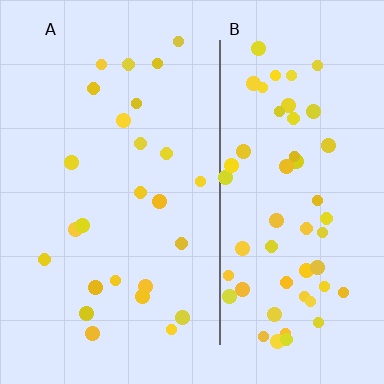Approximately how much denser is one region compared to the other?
Approximately 2.3× — region B over region A.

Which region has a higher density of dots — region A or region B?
B (the right).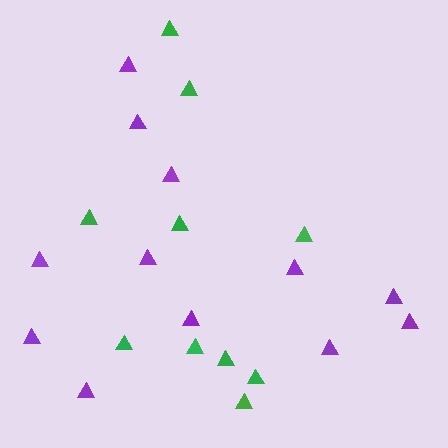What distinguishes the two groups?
There are 2 groups: one group of purple triangles (12) and one group of green triangles (10).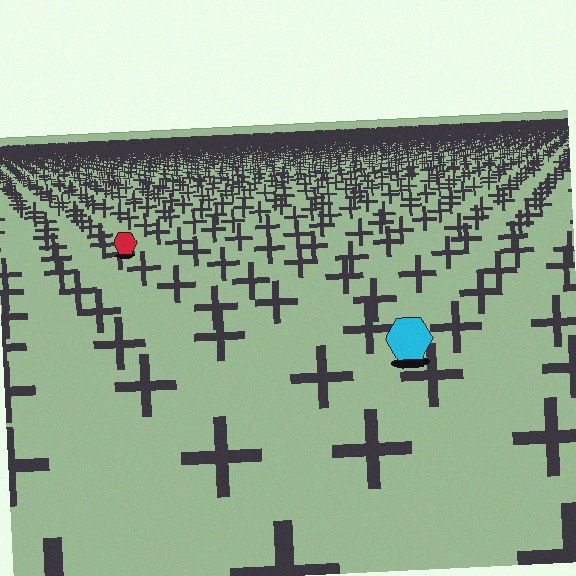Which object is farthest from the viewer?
The red hexagon is farthest from the viewer. It appears smaller and the ground texture around it is denser.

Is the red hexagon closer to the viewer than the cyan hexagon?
No. The cyan hexagon is closer — you can tell from the texture gradient: the ground texture is coarser near it.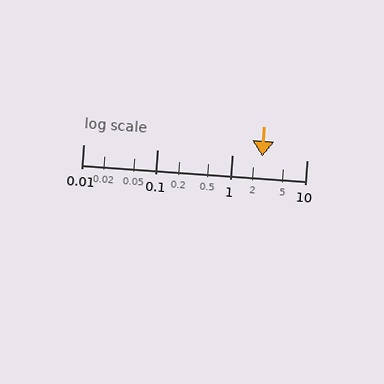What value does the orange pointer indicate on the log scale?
The pointer indicates approximately 2.5.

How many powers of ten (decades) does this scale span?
The scale spans 3 decades, from 0.01 to 10.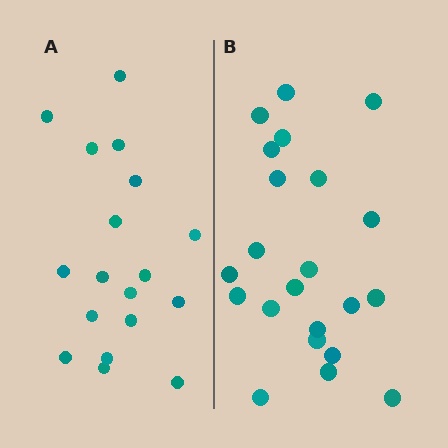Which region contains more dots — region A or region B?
Region B (the right region) has more dots.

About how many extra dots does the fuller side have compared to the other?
Region B has about 4 more dots than region A.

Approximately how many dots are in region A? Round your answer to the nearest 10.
About 20 dots. (The exact count is 18, which rounds to 20.)